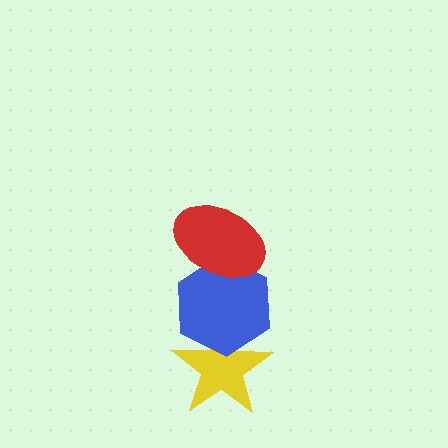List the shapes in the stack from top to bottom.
From top to bottom: the red ellipse, the blue hexagon, the yellow star.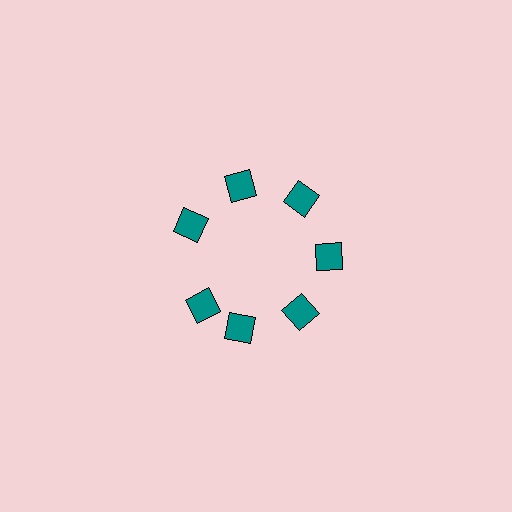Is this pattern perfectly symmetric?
No. The 7 teal squares are arranged in a ring, but one element near the 8 o'clock position is rotated out of alignment along the ring, breaking the 7-fold rotational symmetry.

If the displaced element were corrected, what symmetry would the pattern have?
It would have 7-fold rotational symmetry — the pattern would map onto itself every 51 degrees.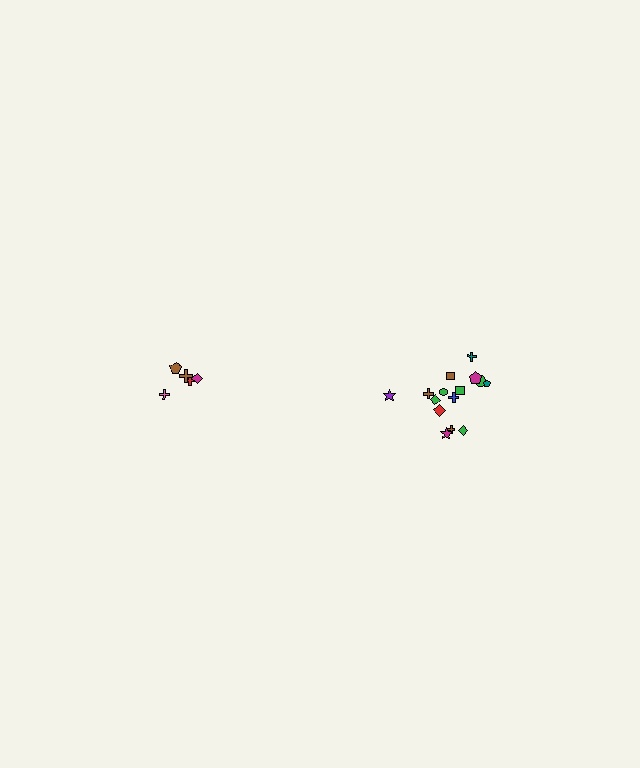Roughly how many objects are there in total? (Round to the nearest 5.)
Roughly 20 objects in total.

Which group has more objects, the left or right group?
The right group.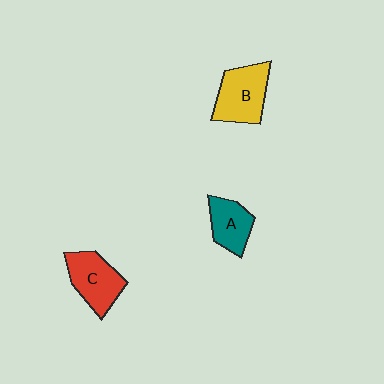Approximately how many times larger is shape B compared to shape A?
Approximately 1.4 times.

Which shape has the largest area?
Shape B (yellow).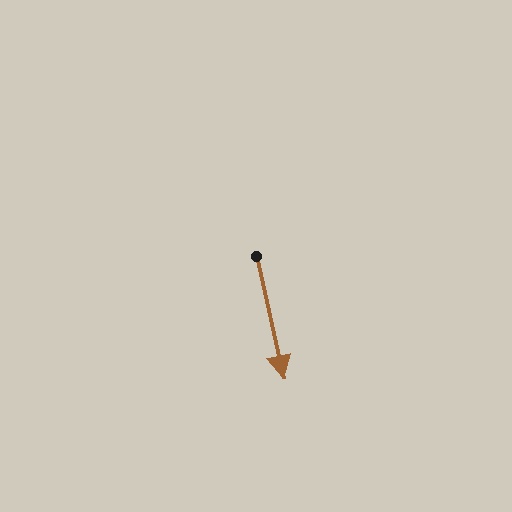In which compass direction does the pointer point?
South.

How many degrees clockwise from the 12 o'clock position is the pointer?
Approximately 167 degrees.